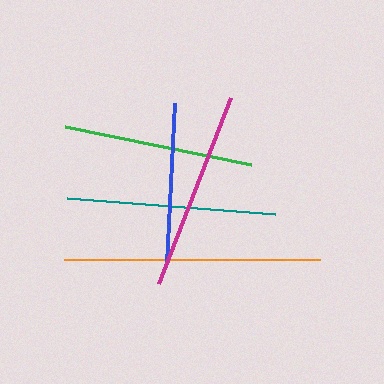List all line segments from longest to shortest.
From longest to shortest: orange, teal, magenta, green, blue.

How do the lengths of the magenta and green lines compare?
The magenta and green lines are approximately the same length.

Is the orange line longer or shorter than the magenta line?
The orange line is longer than the magenta line.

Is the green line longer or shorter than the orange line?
The orange line is longer than the green line.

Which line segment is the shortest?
The blue line is the shortest at approximately 160 pixels.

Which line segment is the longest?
The orange line is the longest at approximately 256 pixels.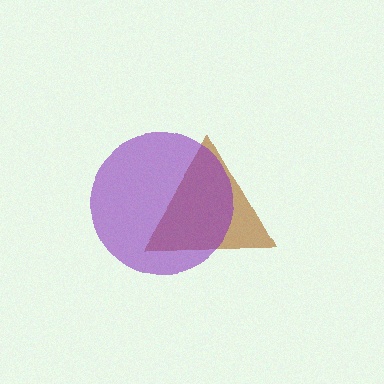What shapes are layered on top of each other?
The layered shapes are: a brown triangle, a purple circle.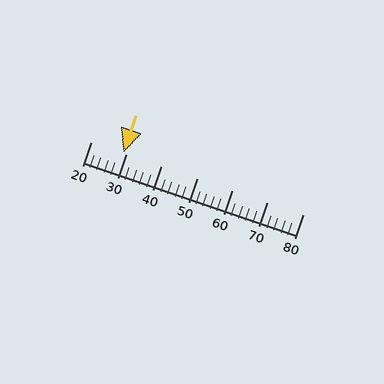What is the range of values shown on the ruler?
The ruler shows values from 20 to 80.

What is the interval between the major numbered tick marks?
The major tick marks are spaced 10 units apart.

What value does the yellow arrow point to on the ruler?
The yellow arrow points to approximately 29.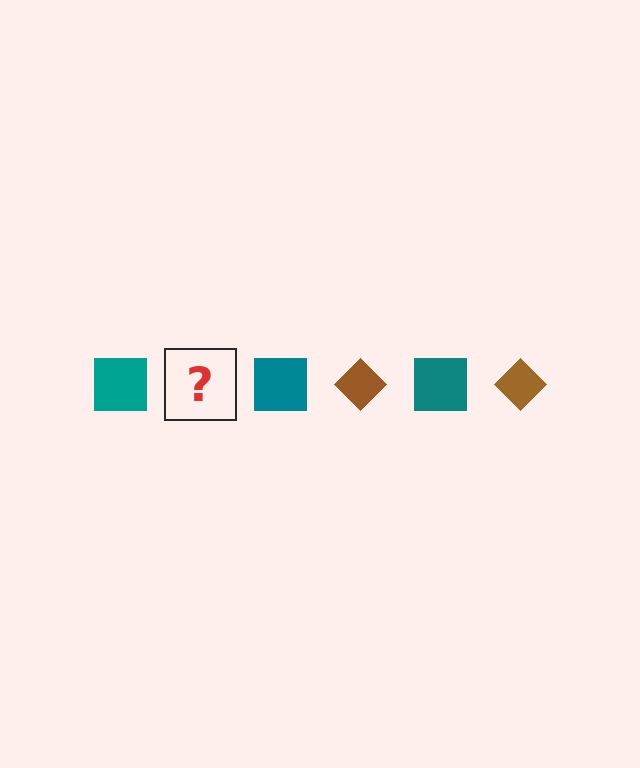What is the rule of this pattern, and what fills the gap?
The rule is that the pattern alternates between teal square and brown diamond. The gap should be filled with a brown diamond.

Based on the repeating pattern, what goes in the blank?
The blank should be a brown diamond.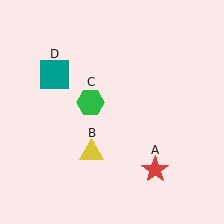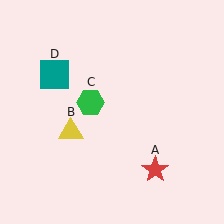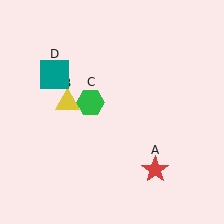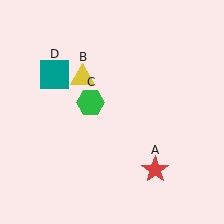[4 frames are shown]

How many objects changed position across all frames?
1 object changed position: yellow triangle (object B).